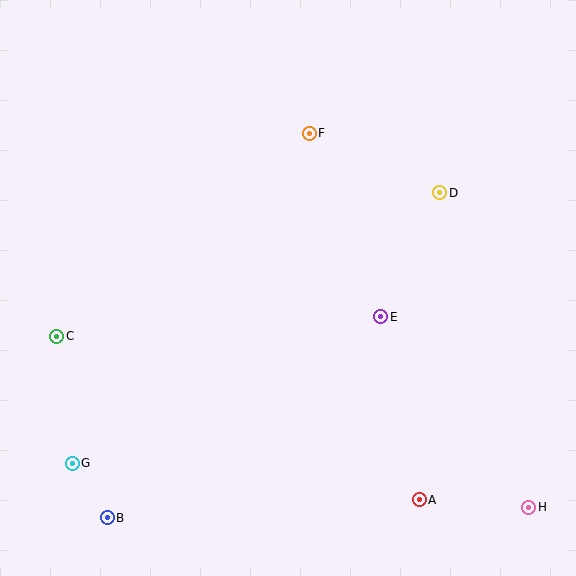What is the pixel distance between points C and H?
The distance between C and H is 502 pixels.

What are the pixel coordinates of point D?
Point D is at (440, 193).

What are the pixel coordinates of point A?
Point A is at (419, 500).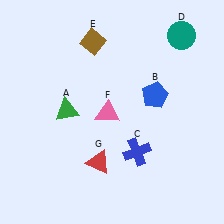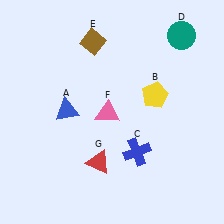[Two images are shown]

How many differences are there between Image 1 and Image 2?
There are 2 differences between the two images.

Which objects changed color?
A changed from green to blue. B changed from blue to yellow.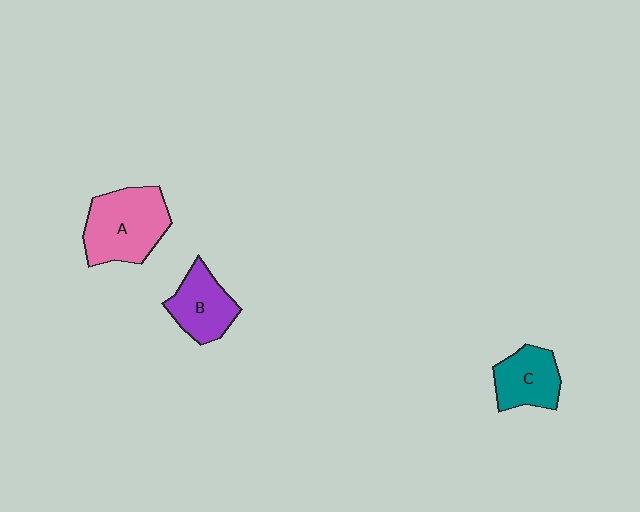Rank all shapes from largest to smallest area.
From largest to smallest: A (pink), B (purple), C (teal).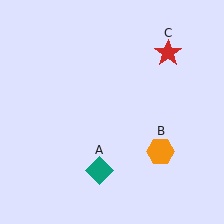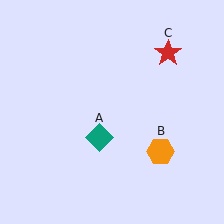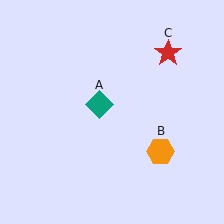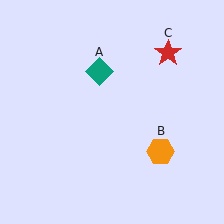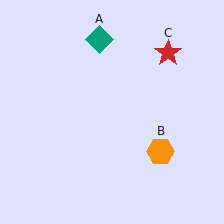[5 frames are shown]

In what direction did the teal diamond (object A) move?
The teal diamond (object A) moved up.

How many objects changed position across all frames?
1 object changed position: teal diamond (object A).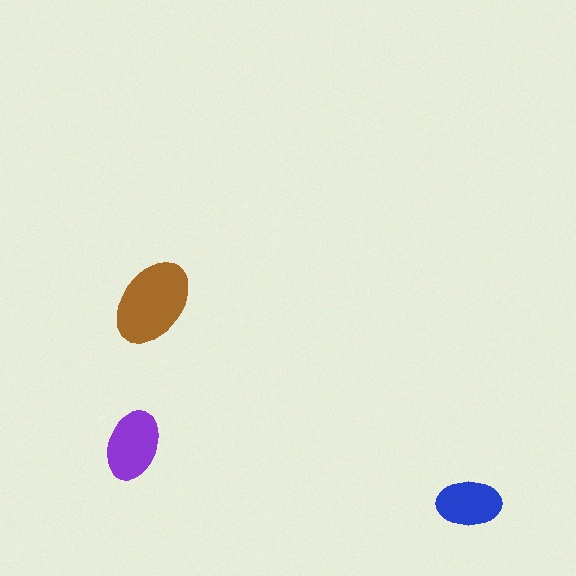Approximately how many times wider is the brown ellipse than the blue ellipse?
About 1.5 times wider.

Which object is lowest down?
The blue ellipse is bottommost.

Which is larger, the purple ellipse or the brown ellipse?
The brown one.